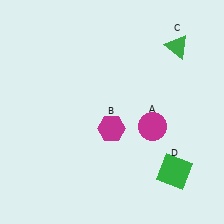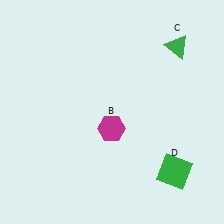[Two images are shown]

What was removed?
The magenta circle (A) was removed in Image 2.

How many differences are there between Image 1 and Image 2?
There is 1 difference between the two images.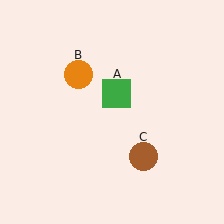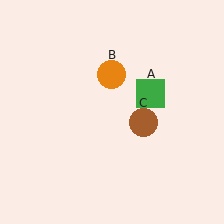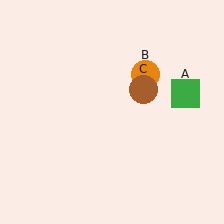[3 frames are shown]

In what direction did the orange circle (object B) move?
The orange circle (object B) moved right.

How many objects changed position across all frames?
3 objects changed position: green square (object A), orange circle (object B), brown circle (object C).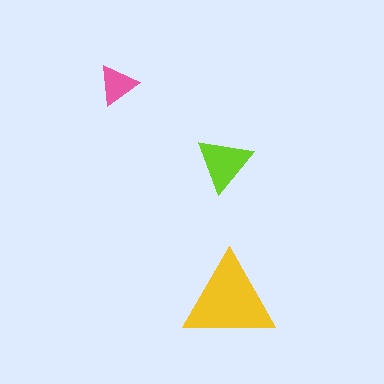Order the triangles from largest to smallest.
the yellow one, the lime one, the pink one.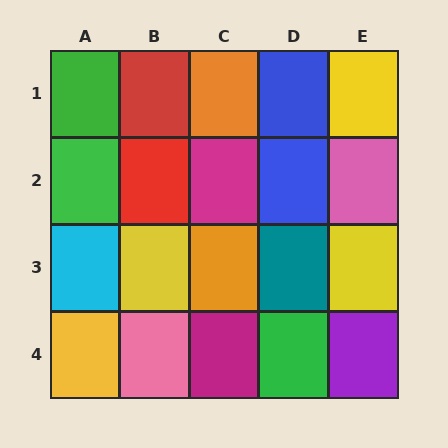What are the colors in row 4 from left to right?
Yellow, pink, magenta, green, purple.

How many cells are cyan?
1 cell is cyan.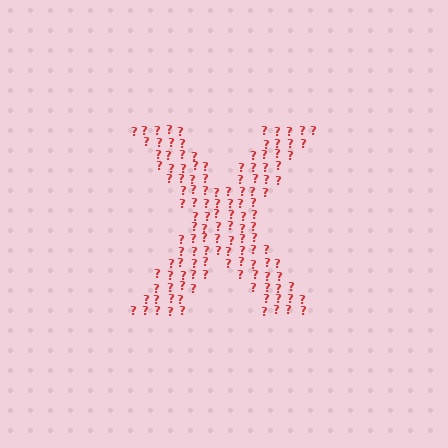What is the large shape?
The large shape is the letter X.